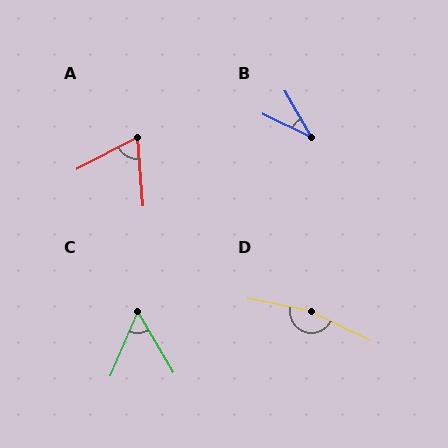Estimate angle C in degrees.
Approximately 54 degrees.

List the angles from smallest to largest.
B (34°), C (54°), A (67°), D (165°).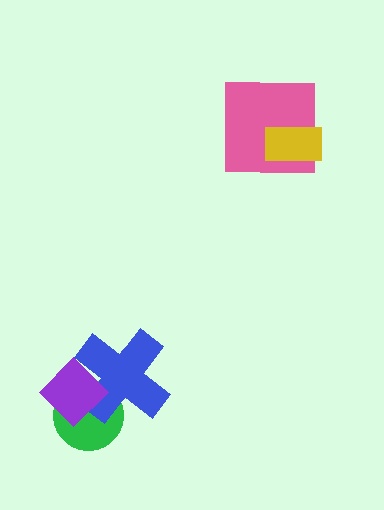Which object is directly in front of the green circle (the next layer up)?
The blue cross is directly in front of the green circle.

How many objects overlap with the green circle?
2 objects overlap with the green circle.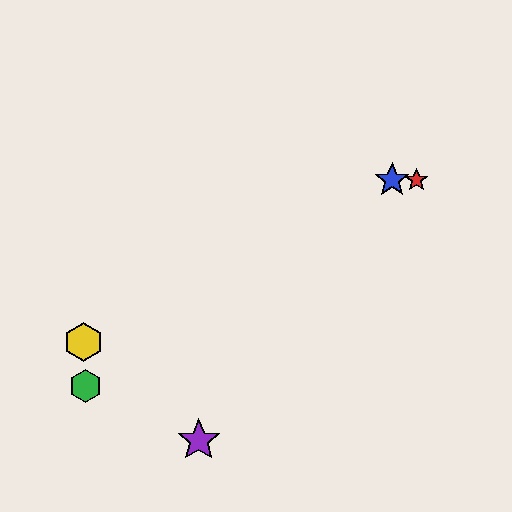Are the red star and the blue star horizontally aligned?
Yes, both are at y≈180.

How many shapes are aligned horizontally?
2 shapes (the red star, the blue star) are aligned horizontally.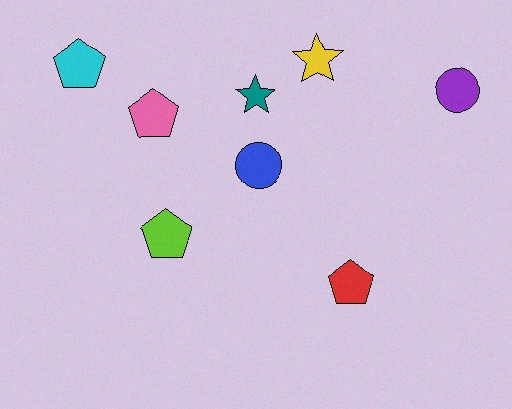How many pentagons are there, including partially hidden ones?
There are 4 pentagons.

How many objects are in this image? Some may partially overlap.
There are 8 objects.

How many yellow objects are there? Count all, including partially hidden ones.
There is 1 yellow object.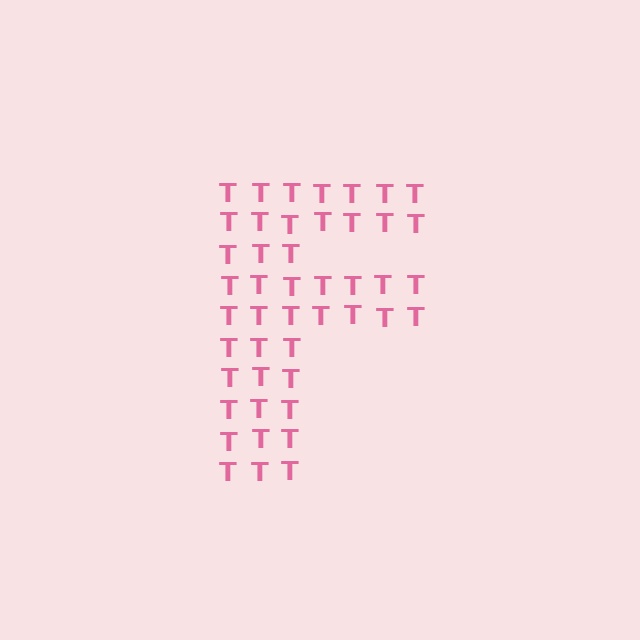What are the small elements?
The small elements are letter T's.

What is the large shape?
The large shape is the letter F.